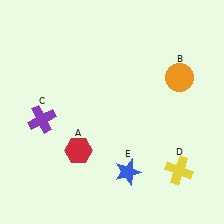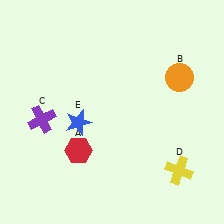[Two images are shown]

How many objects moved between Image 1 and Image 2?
1 object moved between the two images.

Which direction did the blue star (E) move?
The blue star (E) moved up.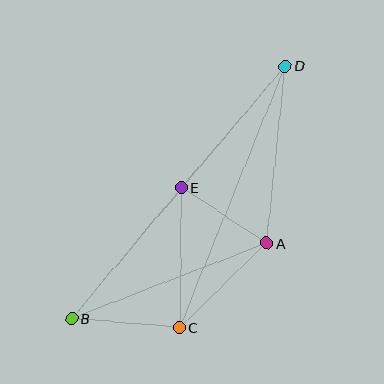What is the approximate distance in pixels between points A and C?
The distance between A and C is approximately 122 pixels.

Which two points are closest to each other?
Points A and E are closest to each other.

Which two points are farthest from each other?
Points B and D are farthest from each other.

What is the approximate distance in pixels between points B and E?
The distance between B and E is approximately 170 pixels.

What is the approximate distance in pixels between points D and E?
The distance between D and E is approximately 160 pixels.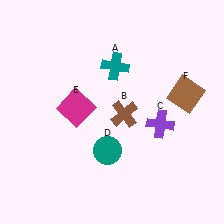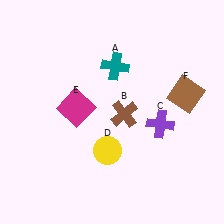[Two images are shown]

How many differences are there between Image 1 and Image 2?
There is 1 difference between the two images.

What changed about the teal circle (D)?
In Image 1, D is teal. In Image 2, it changed to yellow.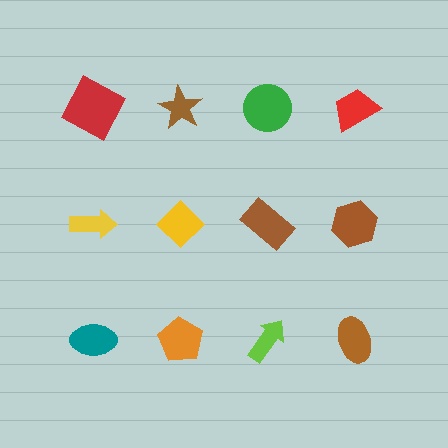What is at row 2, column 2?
A yellow diamond.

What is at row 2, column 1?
A yellow arrow.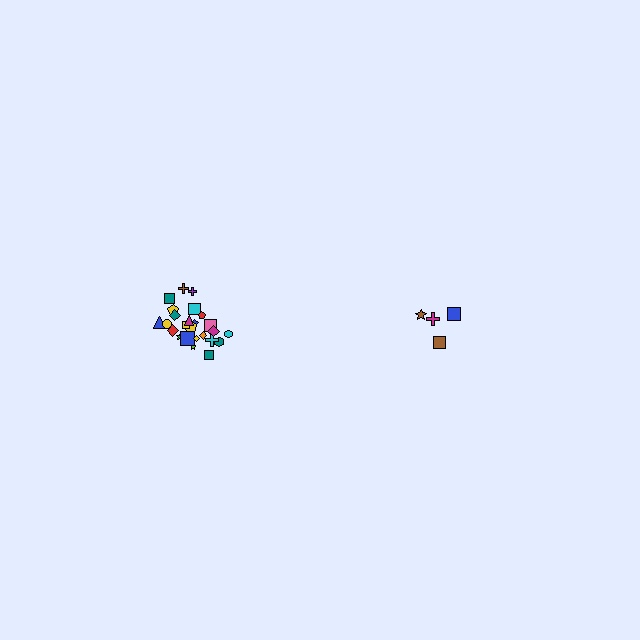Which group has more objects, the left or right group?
The left group.